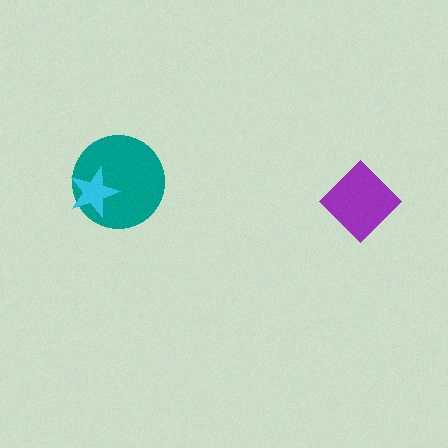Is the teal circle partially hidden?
Yes, it is partially covered by another shape.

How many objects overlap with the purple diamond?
0 objects overlap with the purple diamond.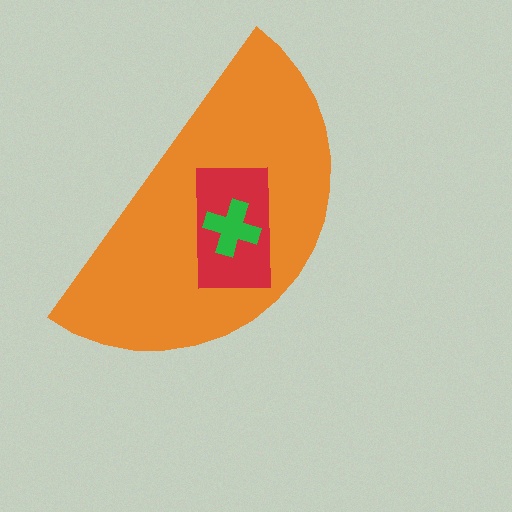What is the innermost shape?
The green cross.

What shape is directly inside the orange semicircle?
The red rectangle.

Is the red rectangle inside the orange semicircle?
Yes.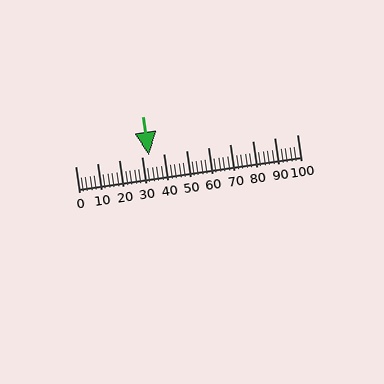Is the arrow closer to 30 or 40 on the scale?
The arrow is closer to 30.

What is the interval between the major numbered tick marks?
The major tick marks are spaced 10 units apart.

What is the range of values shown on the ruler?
The ruler shows values from 0 to 100.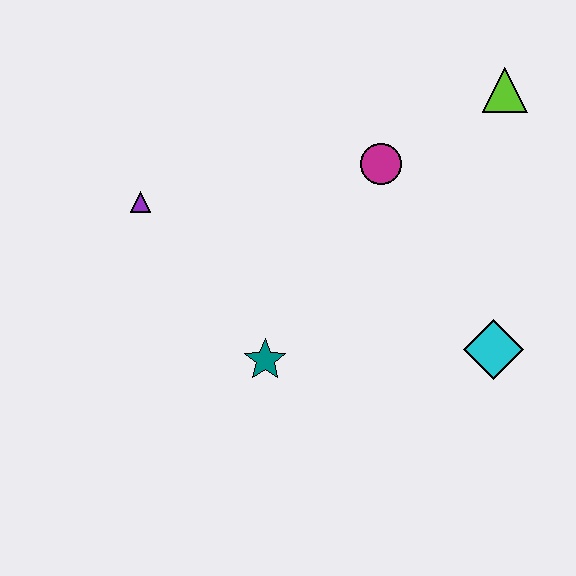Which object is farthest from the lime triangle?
The purple triangle is farthest from the lime triangle.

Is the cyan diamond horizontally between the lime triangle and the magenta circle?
Yes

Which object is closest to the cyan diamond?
The magenta circle is closest to the cyan diamond.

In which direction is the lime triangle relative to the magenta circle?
The lime triangle is to the right of the magenta circle.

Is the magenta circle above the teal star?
Yes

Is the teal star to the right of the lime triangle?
No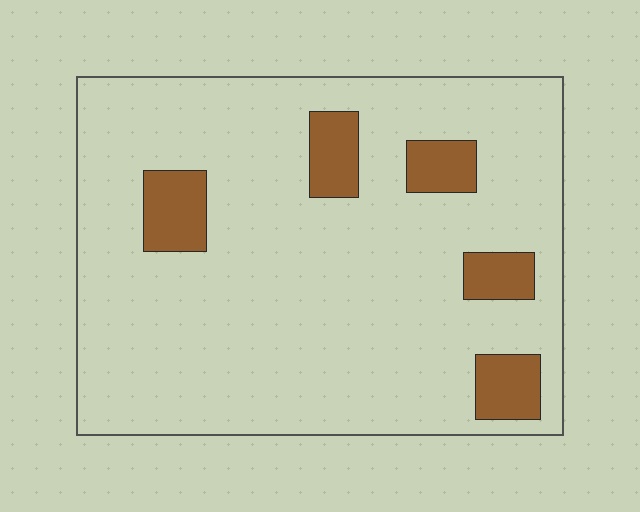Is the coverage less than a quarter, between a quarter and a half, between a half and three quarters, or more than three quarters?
Less than a quarter.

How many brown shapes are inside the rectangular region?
5.